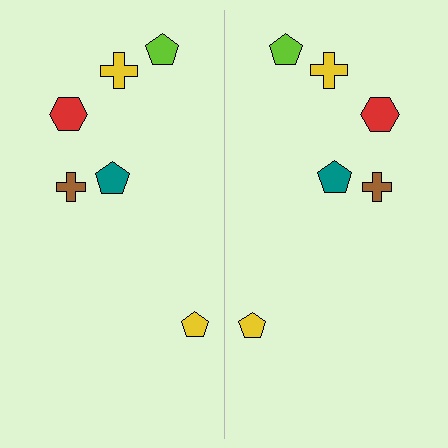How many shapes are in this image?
There are 12 shapes in this image.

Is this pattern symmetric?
Yes, this pattern has bilateral (reflection) symmetry.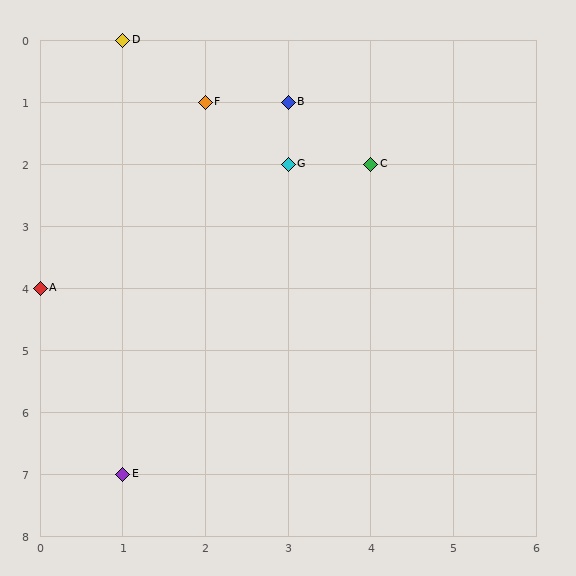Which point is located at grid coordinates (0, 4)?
Point A is at (0, 4).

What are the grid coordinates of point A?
Point A is at grid coordinates (0, 4).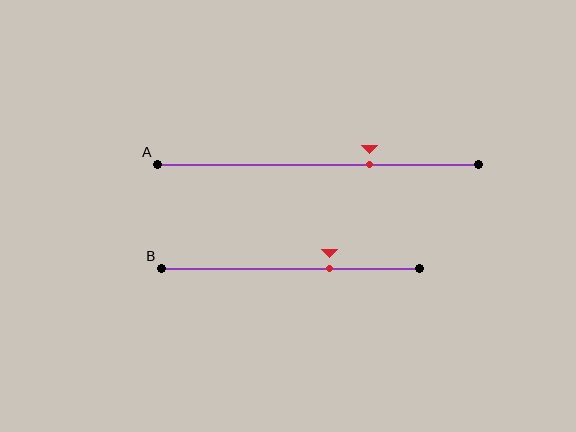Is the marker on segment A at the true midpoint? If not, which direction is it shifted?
No, the marker on segment A is shifted to the right by about 16% of the segment length.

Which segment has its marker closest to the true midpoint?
Segment B has its marker closest to the true midpoint.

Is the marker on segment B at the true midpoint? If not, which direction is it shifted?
No, the marker on segment B is shifted to the right by about 15% of the segment length.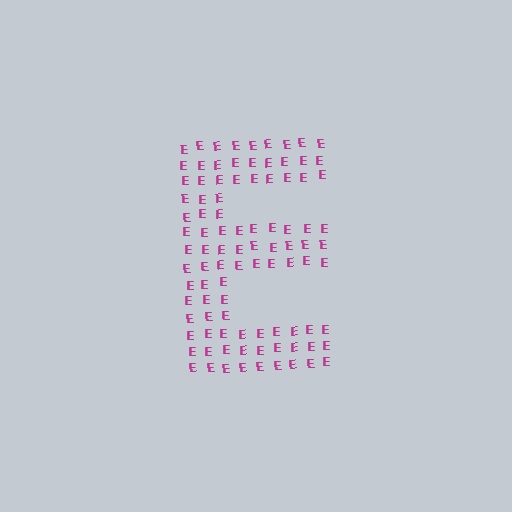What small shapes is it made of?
It is made of small letter E's.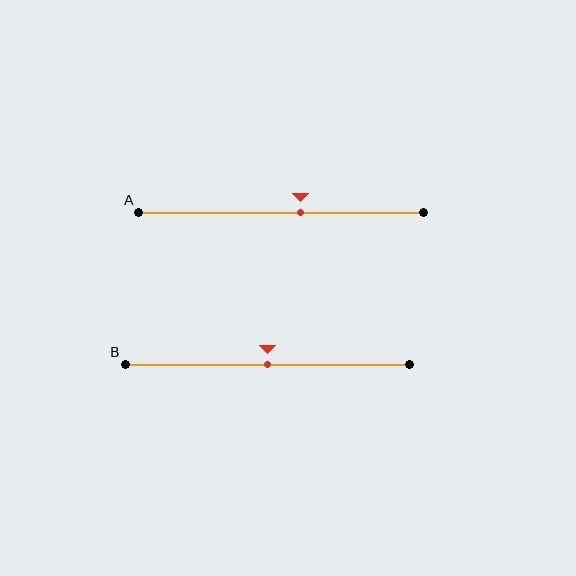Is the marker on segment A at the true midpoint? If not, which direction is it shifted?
No, the marker on segment A is shifted to the right by about 7% of the segment length.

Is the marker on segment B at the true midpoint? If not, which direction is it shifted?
Yes, the marker on segment B is at the true midpoint.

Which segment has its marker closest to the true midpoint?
Segment B has its marker closest to the true midpoint.